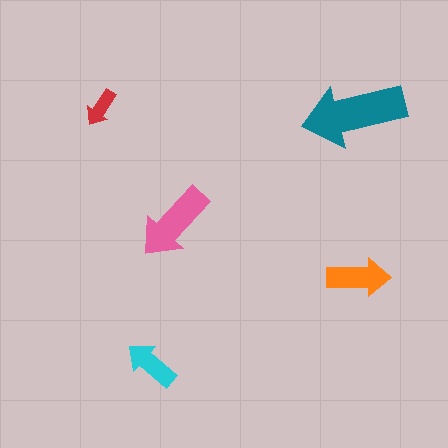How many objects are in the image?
There are 5 objects in the image.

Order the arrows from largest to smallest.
the teal one, the pink one, the orange one, the cyan one, the red one.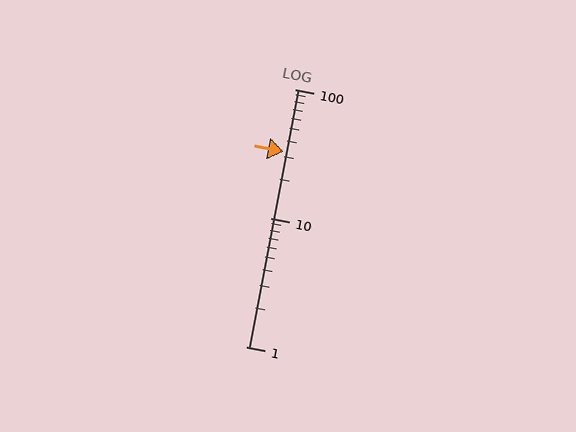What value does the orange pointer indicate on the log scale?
The pointer indicates approximately 33.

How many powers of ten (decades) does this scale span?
The scale spans 2 decades, from 1 to 100.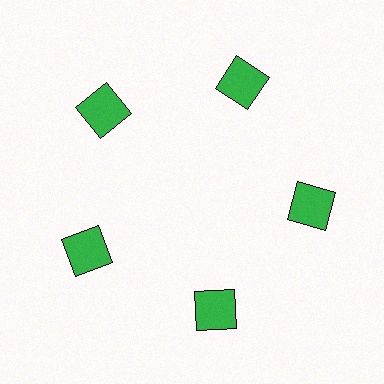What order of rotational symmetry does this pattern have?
This pattern has 5-fold rotational symmetry.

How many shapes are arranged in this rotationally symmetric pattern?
There are 5 shapes, arranged in 5 groups of 1.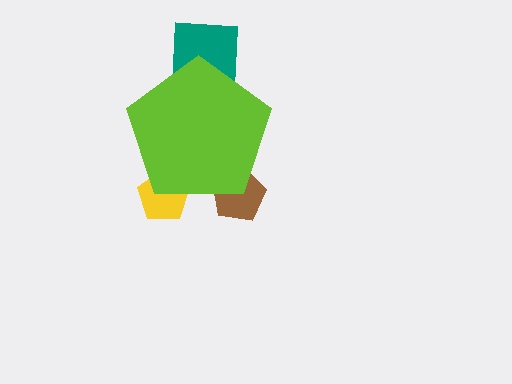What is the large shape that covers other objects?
A lime pentagon.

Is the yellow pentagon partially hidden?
Yes, the yellow pentagon is partially hidden behind the lime pentagon.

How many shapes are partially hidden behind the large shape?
3 shapes are partially hidden.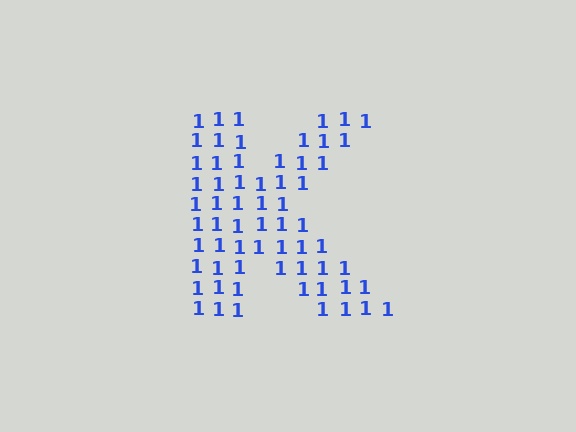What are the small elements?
The small elements are digit 1's.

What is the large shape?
The large shape is the letter K.